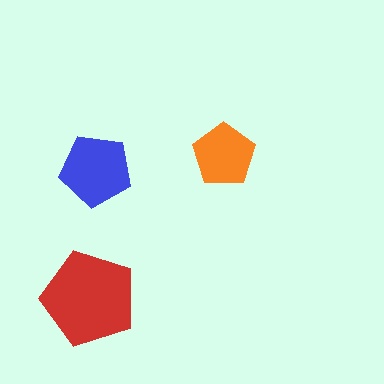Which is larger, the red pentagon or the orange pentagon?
The red one.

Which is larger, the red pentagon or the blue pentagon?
The red one.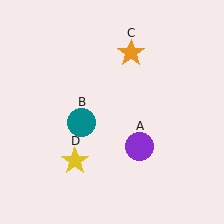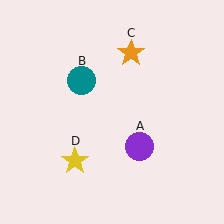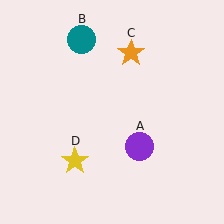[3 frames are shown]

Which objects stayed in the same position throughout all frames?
Purple circle (object A) and orange star (object C) and yellow star (object D) remained stationary.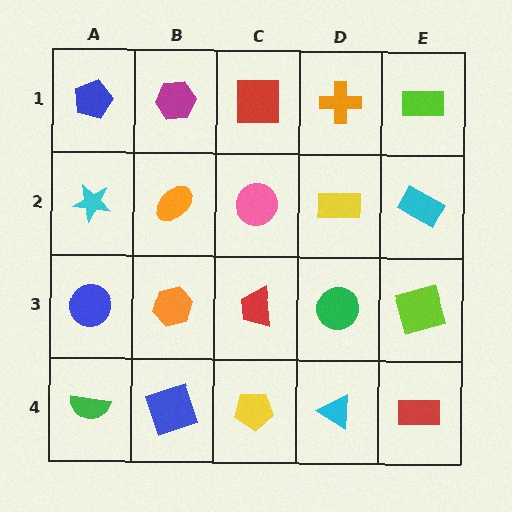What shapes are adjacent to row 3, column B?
An orange ellipse (row 2, column B), a blue square (row 4, column B), a blue circle (row 3, column A), a red trapezoid (row 3, column C).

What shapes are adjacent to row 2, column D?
An orange cross (row 1, column D), a green circle (row 3, column D), a pink circle (row 2, column C), a cyan rectangle (row 2, column E).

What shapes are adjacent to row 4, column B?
An orange hexagon (row 3, column B), a green semicircle (row 4, column A), a yellow pentagon (row 4, column C).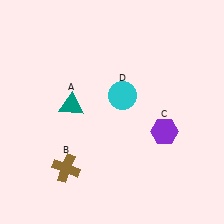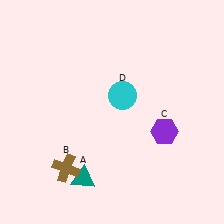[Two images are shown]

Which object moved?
The teal triangle (A) moved down.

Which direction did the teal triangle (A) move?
The teal triangle (A) moved down.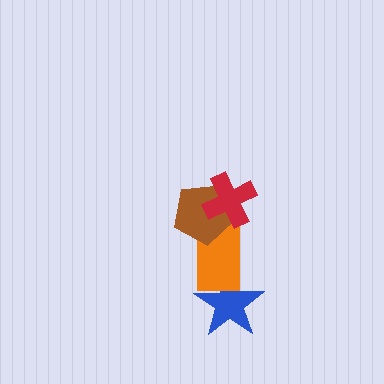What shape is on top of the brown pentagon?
The red cross is on top of the brown pentagon.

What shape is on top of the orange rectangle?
The brown pentagon is on top of the orange rectangle.